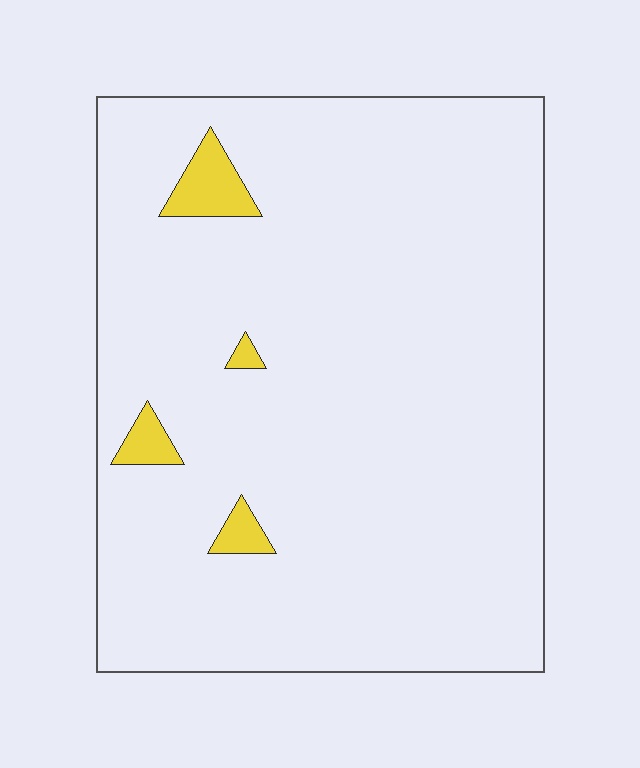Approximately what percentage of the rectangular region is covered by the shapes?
Approximately 5%.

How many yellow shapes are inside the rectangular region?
4.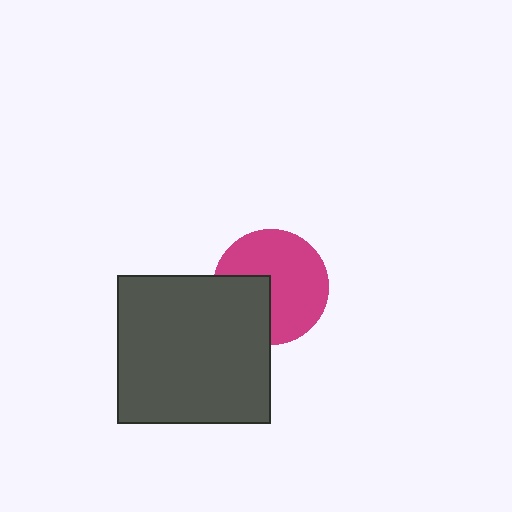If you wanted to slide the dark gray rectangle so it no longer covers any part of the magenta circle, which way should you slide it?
Slide it toward the lower-left — that is the most direct way to separate the two shapes.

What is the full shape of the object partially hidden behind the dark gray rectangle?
The partially hidden object is a magenta circle.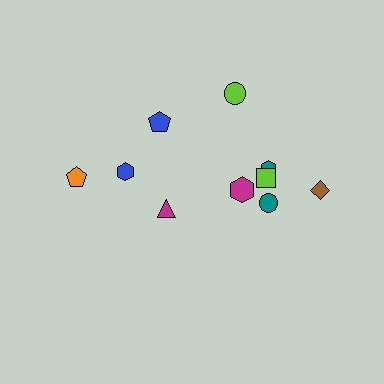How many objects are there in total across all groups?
There are 10 objects.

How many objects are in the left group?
There are 4 objects.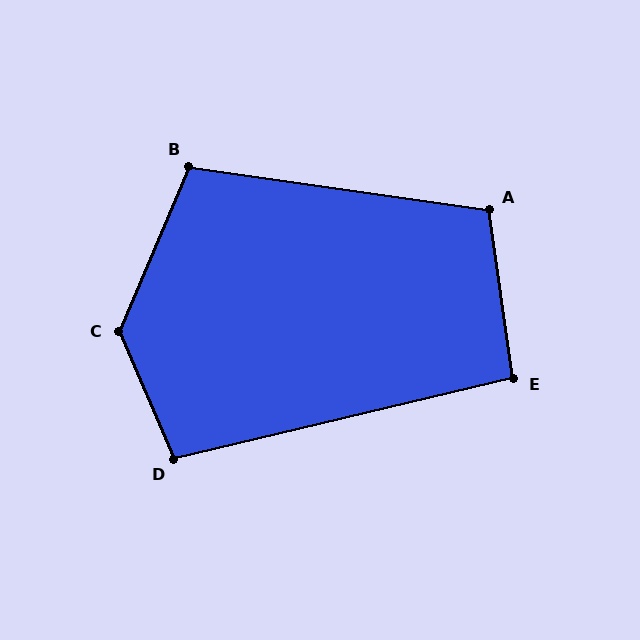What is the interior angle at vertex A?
Approximately 106 degrees (obtuse).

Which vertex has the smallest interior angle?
E, at approximately 95 degrees.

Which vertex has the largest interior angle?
C, at approximately 133 degrees.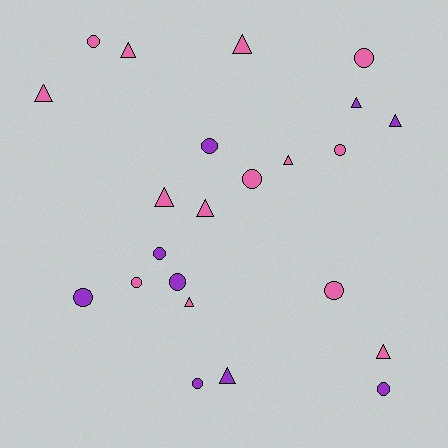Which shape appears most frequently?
Circle, with 12 objects.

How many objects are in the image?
There are 23 objects.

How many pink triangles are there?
There are 8 pink triangles.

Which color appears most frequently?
Pink, with 14 objects.